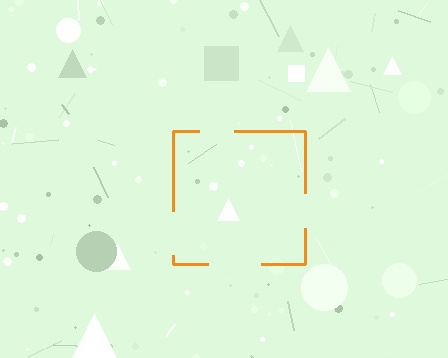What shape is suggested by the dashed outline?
The dashed outline suggests a square.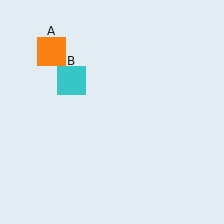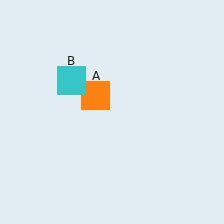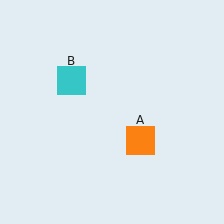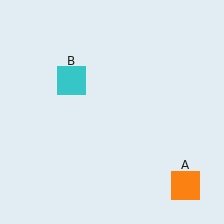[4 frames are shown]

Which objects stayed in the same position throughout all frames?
Cyan square (object B) remained stationary.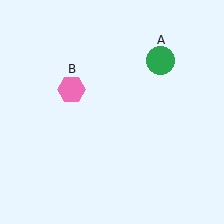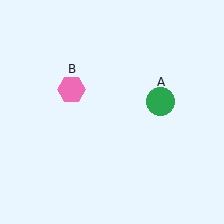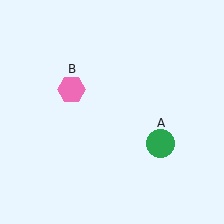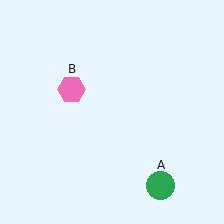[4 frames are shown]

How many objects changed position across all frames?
1 object changed position: green circle (object A).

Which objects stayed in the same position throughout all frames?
Pink hexagon (object B) remained stationary.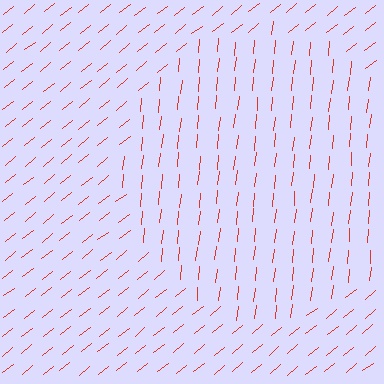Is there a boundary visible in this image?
Yes, there is a texture boundary formed by a change in line orientation.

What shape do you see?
I see a circle.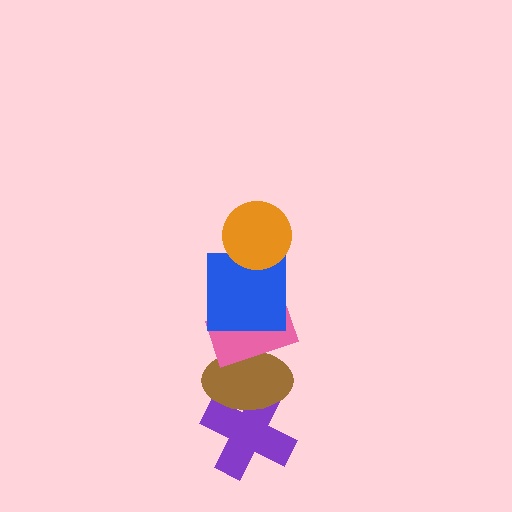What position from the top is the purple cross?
The purple cross is 5th from the top.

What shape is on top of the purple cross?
The brown ellipse is on top of the purple cross.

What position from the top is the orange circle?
The orange circle is 1st from the top.